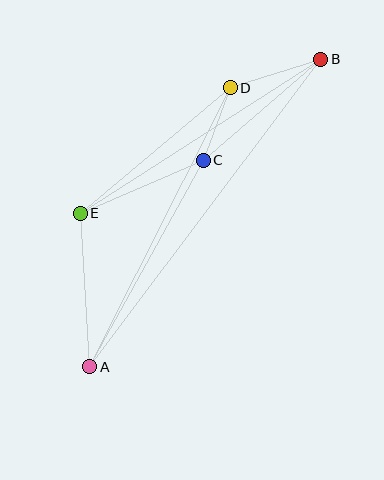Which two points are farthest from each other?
Points A and B are farthest from each other.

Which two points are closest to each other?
Points C and D are closest to each other.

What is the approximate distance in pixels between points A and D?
The distance between A and D is approximately 312 pixels.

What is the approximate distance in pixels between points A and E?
The distance between A and E is approximately 154 pixels.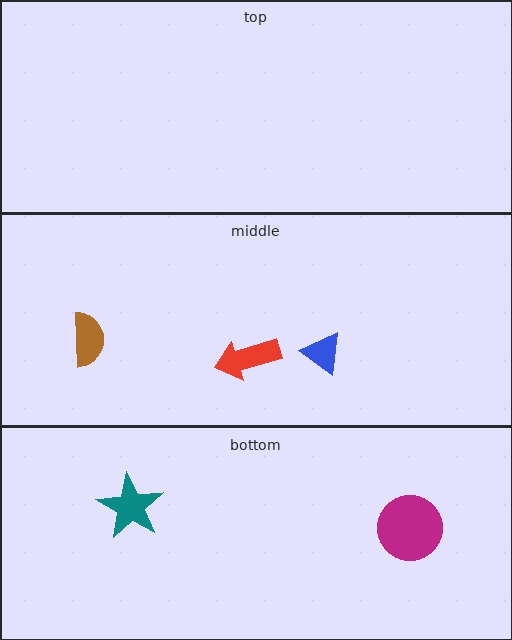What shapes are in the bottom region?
The teal star, the magenta circle.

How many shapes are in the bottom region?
2.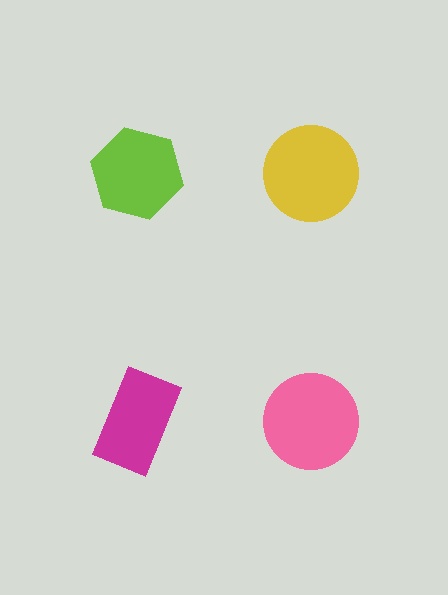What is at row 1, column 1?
A lime hexagon.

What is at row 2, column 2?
A pink circle.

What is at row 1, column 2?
A yellow circle.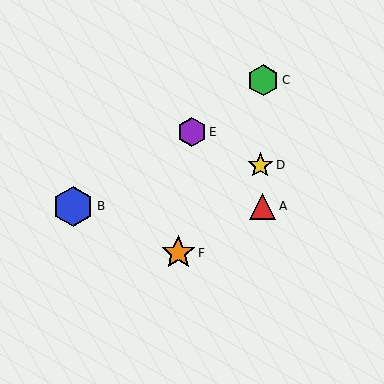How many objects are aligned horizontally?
2 objects (A, B) are aligned horizontally.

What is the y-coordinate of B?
Object B is at y≈206.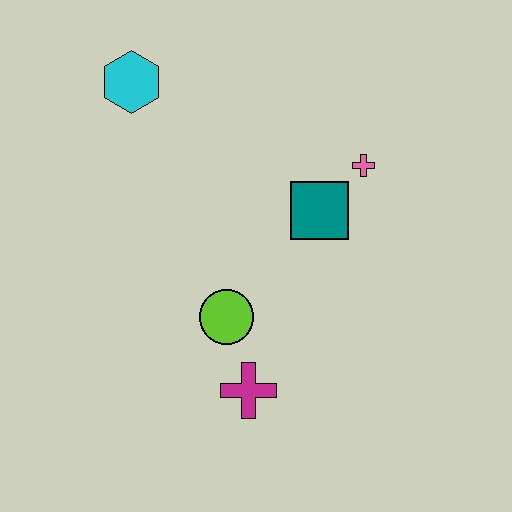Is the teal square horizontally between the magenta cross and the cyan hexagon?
No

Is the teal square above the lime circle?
Yes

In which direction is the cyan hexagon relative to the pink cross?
The cyan hexagon is to the left of the pink cross.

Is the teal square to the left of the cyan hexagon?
No